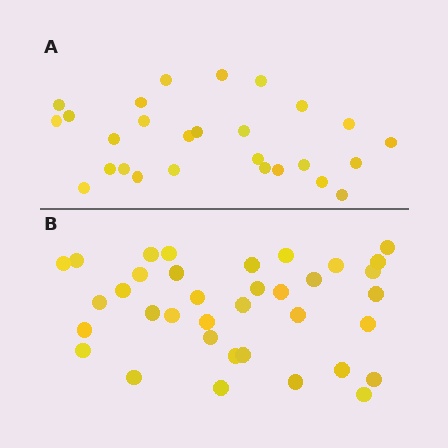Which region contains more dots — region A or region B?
Region B (the bottom region) has more dots.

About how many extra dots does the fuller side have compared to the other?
Region B has roughly 8 or so more dots than region A.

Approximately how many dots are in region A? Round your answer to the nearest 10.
About 30 dots. (The exact count is 27, which rounds to 30.)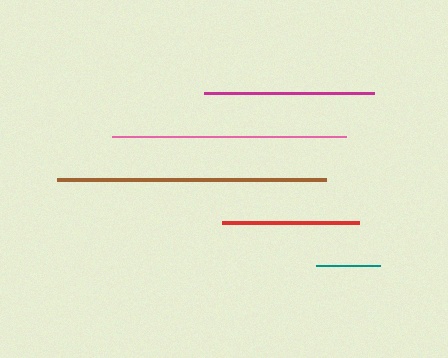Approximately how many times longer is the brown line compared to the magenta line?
The brown line is approximately 1.6 times the length of the magenta line.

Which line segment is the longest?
The brown line is the longest at approximately 269 pixels.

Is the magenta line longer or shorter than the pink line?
The pink line is longer than the magenta line.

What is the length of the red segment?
The red segment is approximately 137 pixels long.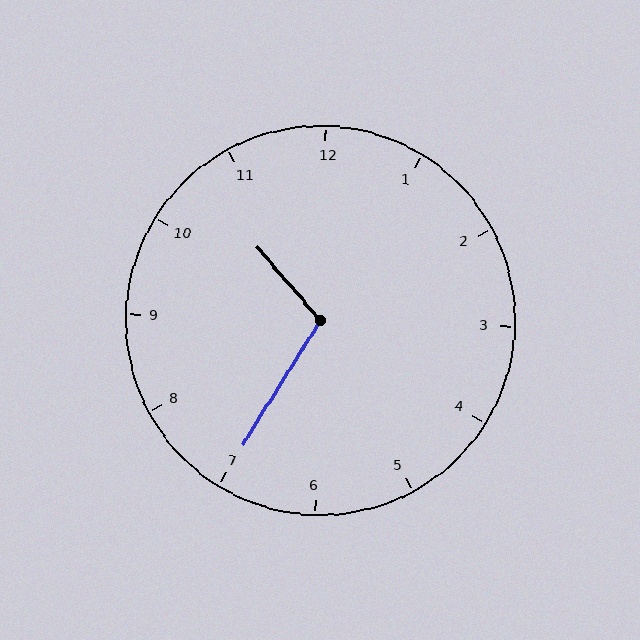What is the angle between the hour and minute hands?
Approximately 108 degrees.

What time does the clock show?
10:35.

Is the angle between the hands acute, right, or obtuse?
It is obtuse.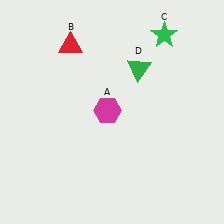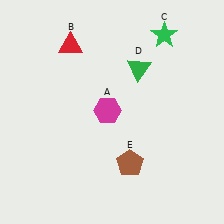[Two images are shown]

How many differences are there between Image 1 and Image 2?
There is 1 difference between the two images.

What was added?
A brown pentagon (E) was added in Image 2.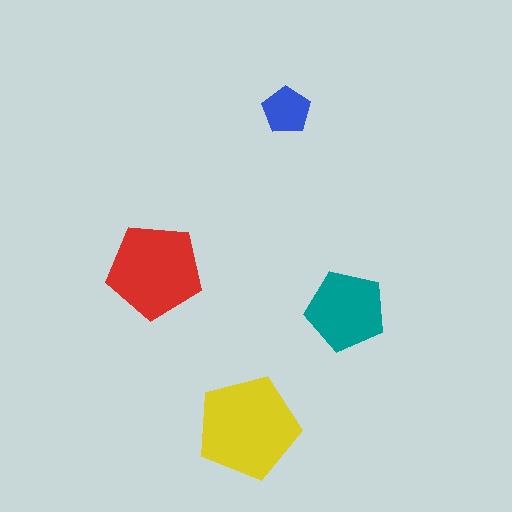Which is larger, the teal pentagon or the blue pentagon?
The teal one.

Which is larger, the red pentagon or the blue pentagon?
The red one.